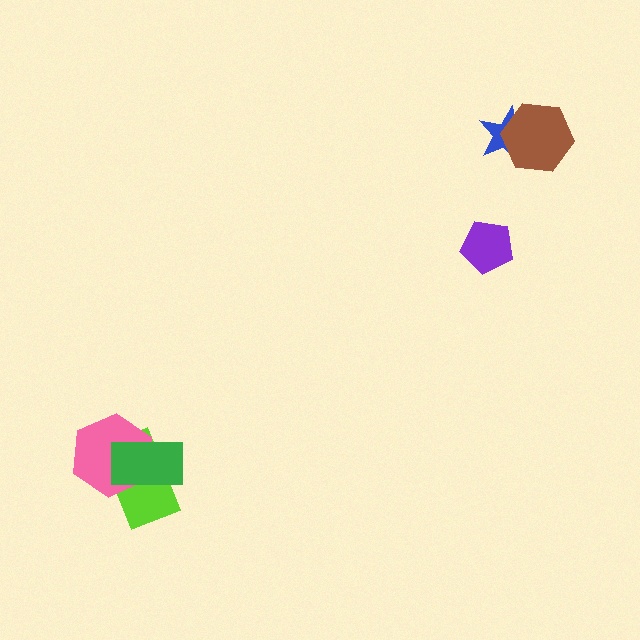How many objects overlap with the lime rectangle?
2 objects overlap with the lime rectangle.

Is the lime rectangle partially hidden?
Yes, it is partially covered by another shape.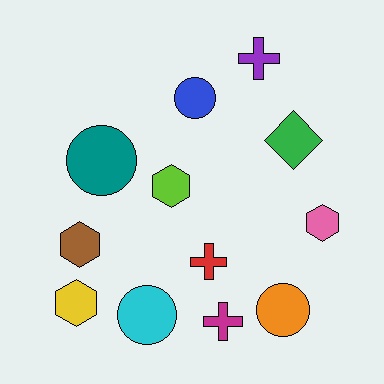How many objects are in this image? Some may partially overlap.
There are 12 objects.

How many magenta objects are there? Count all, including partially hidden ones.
There is 1 magenta object.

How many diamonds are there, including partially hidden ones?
There is 1 diamond.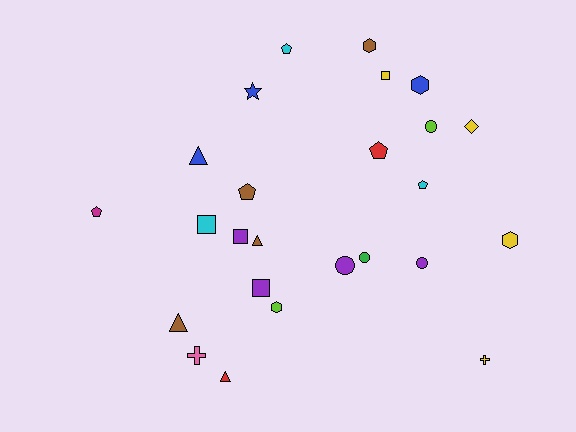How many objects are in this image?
There are 25 objects.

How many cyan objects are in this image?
There are 3 cyan objects.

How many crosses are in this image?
There are 2 crosses.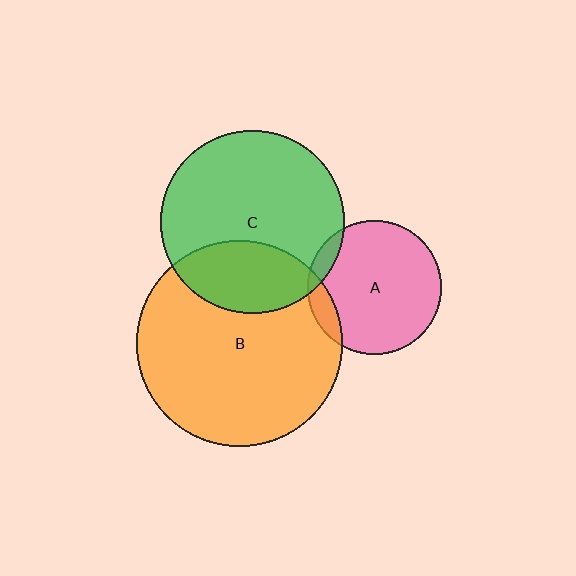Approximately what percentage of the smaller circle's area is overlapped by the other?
Approximately 30%.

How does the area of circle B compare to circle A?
Approximately 2.4 times.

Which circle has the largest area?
Circle B (orange).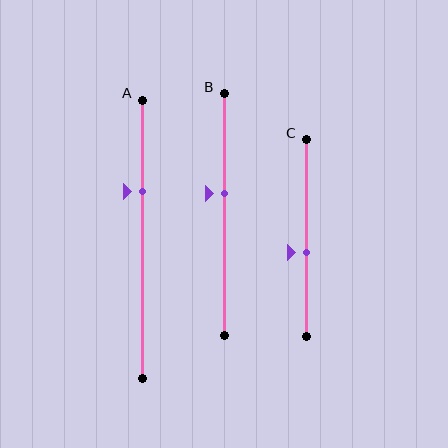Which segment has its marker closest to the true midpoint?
Segment C has its marker closest to the true midpoint.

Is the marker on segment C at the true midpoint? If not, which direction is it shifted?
No, the marker on segment C is shifted downward by about 7% of the segment length.